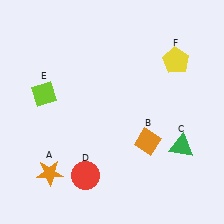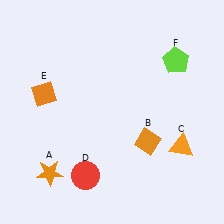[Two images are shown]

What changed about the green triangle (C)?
In Image 1, C is green. In Image 2, it changed to orange.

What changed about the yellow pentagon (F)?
In Image 1, F is yellow. In Image 2, it changed to lime.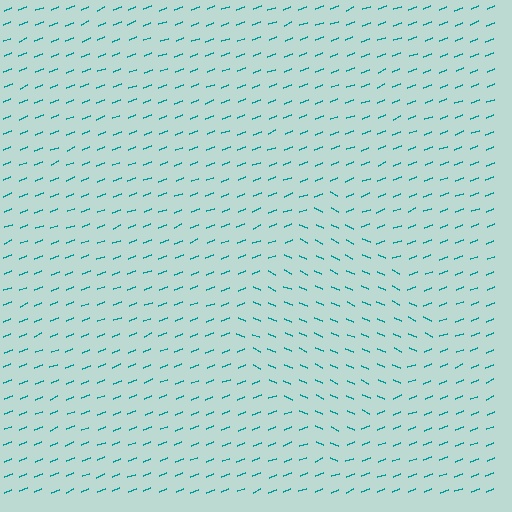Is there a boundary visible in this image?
Yes, there is a texture boundary formed by a change in line orientation.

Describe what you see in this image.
The image is filled with small teal line segments. A diamond region in the image has lines oriented differently from the surrounding lines, creating a visible texture boundary.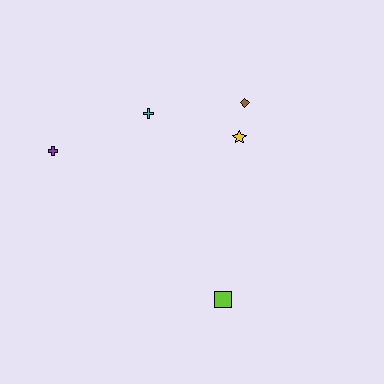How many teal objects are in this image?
There are no teal objects.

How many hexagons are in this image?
There are no hexagons.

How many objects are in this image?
There are 5 objects.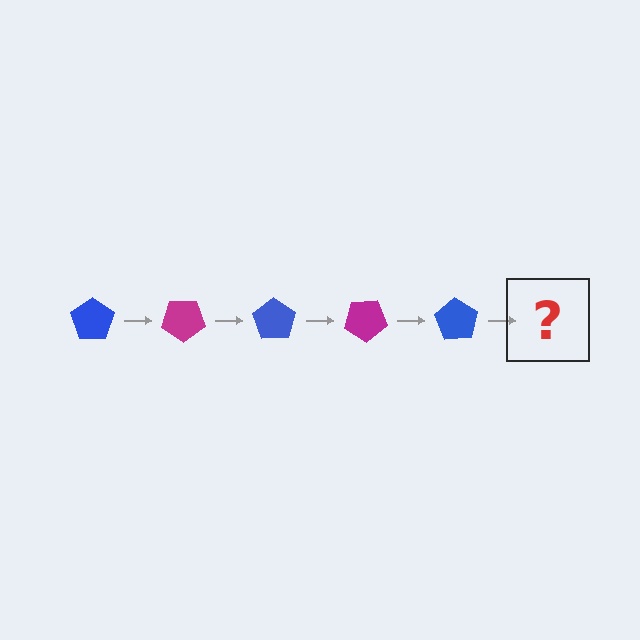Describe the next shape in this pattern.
It should be a magenta pentagon, rotated 175 degrees from the start.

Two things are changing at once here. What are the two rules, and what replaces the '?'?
The two rules are that it rotates 35 degrees each step and the color cycles through blue and magenta. The '?' should be a magenta pentagon, rotated 175 degrees from the start.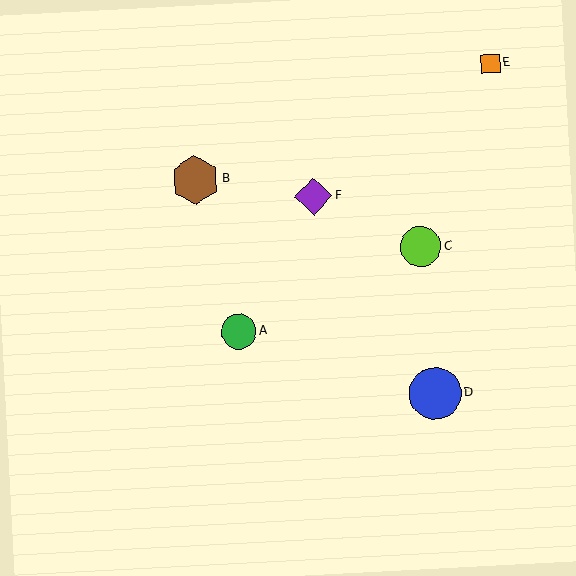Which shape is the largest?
The blue circle (labeled D) is the largest.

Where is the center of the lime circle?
The center of the lime circle is at (421, 247).